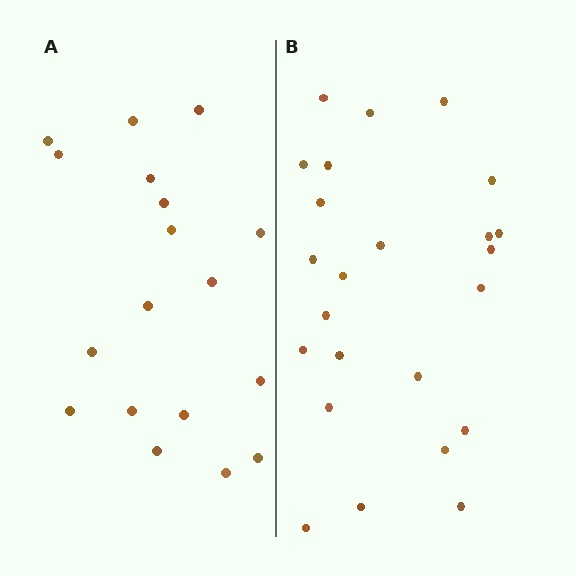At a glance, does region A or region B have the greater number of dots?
Region B (the right region) has more dots.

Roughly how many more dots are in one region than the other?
Region B has about 6 more dots than region A.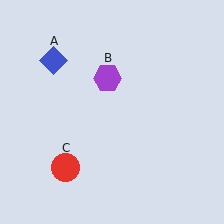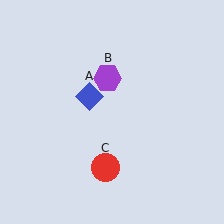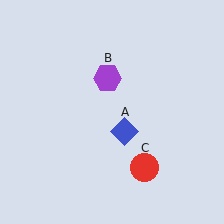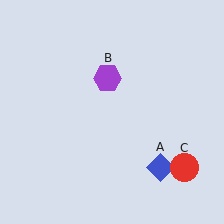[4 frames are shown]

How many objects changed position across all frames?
2 objects changed position: blue diamond (object A), red circle (object C).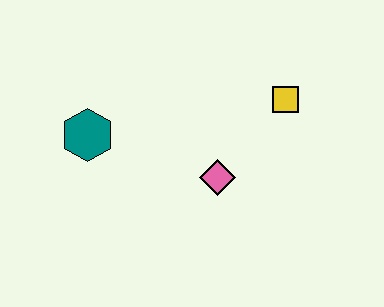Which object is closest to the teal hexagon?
The pink diamond is closest to the teal hexagon.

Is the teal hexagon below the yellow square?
Yes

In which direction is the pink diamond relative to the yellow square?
The pink diamond is below the yellow square.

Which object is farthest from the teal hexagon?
The yellow square is farthest from the teal hexagon.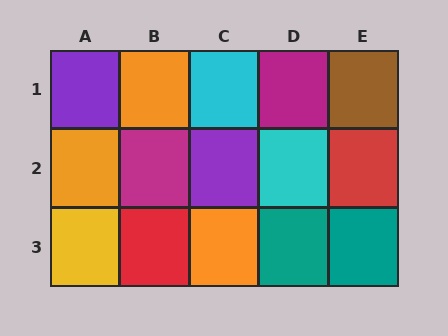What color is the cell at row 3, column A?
Yellow.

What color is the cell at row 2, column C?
Purple.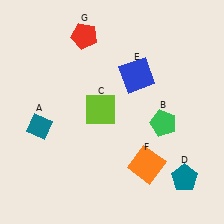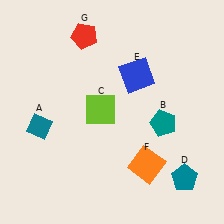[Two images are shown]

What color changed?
The pentagon (B) changed from green in Image 1 to teal in Image 2.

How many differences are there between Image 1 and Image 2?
There is 1 difference between the two images.